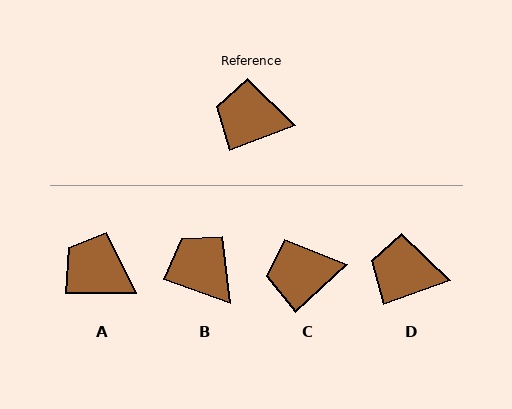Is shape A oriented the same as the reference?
No, it is off by about 20 degrees.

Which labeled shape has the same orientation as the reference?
D.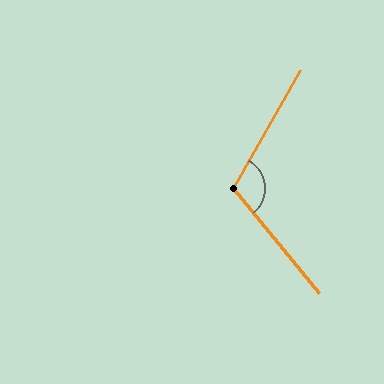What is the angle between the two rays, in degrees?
Approximately 111 degrees.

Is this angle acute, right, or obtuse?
It is obtuse.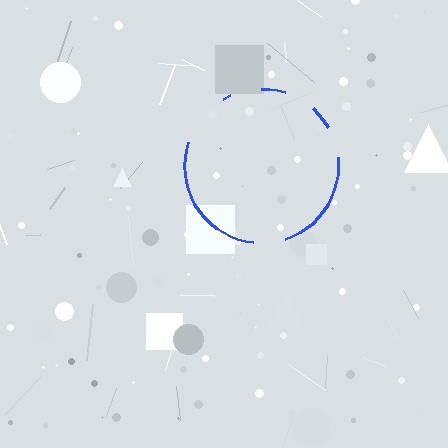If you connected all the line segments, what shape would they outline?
They would outline a circle.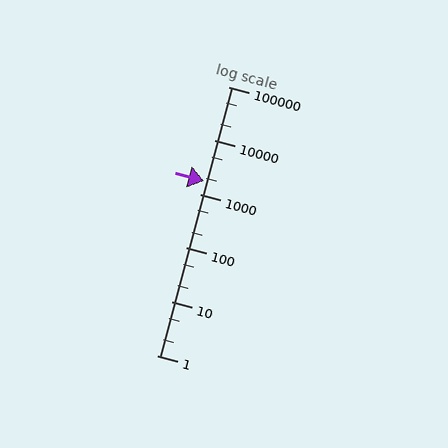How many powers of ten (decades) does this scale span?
The scale spans 5 decades, from 1 to 100000.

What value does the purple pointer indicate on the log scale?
The pointer indicates approximately 1800.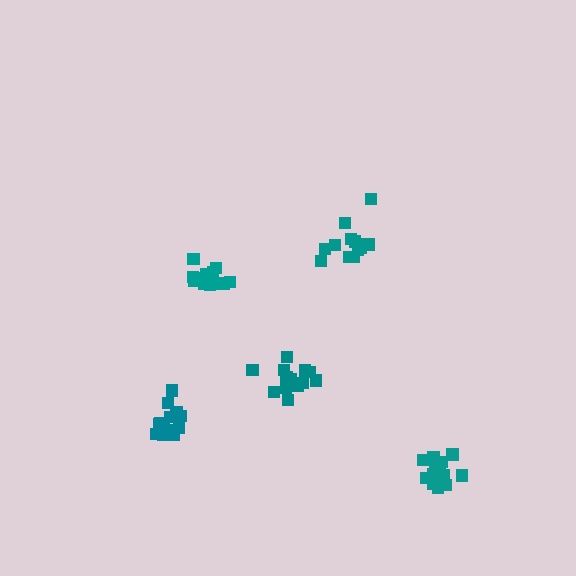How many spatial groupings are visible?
There are 5 spatial groupings.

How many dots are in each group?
Group 1: 15 dots, Group 2: 15 dots, Group 3: 14 dots, Group 4: 13 dots, Group 5: 15 dots (72 total).